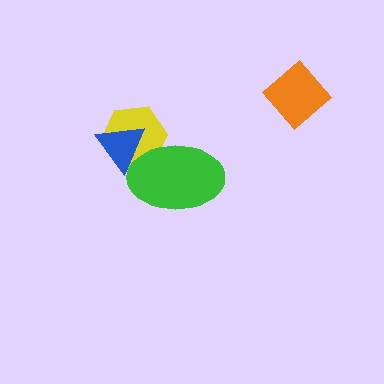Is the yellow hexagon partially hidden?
Yes, it is partially covered by another shape.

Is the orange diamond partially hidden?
No, no other shape covers it.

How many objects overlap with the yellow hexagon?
2 objects overlap with the yellow hexagon.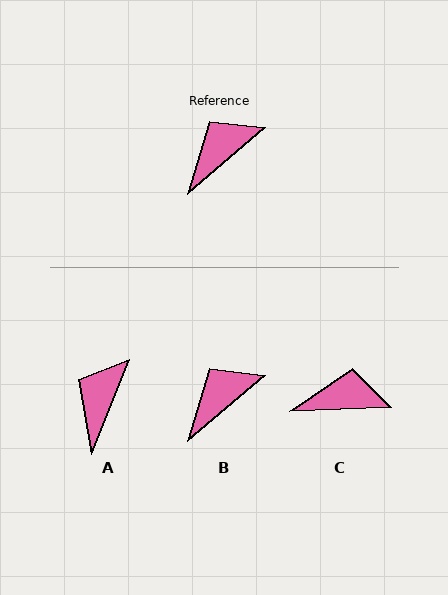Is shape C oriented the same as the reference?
No, it is off by about 38 degrees.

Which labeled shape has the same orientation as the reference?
B.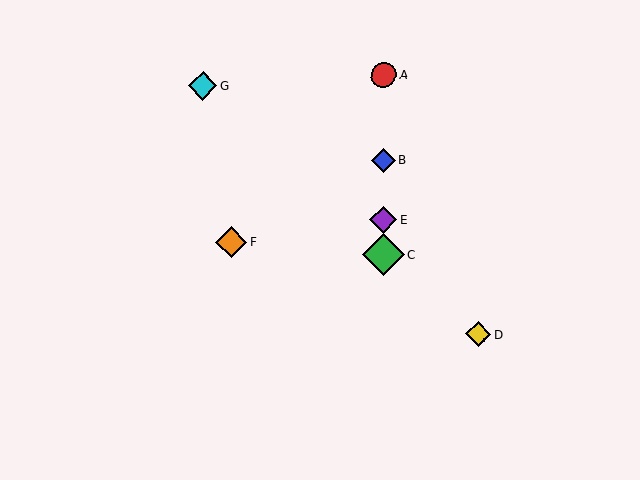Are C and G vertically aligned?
No, C is at x≈383 and G is at x≈203.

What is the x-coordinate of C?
Object C is at x≈383.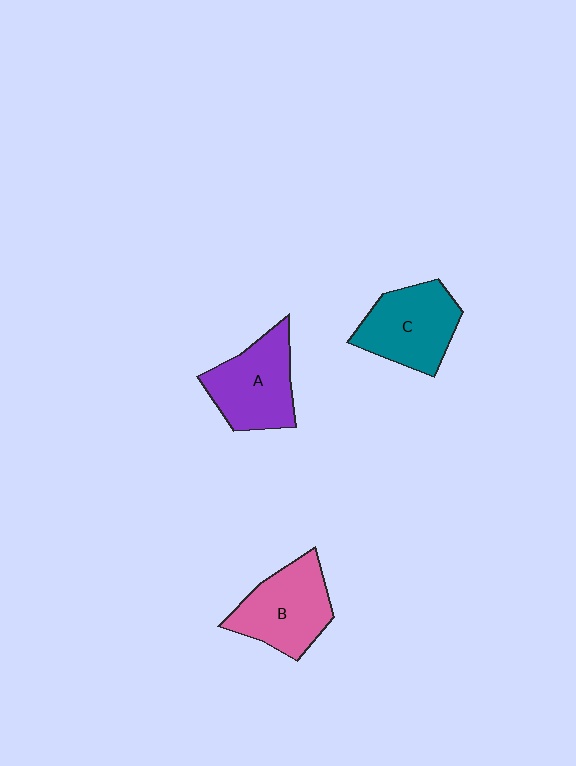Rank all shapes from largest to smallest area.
From largest to smallest: B (pink), C (teal), A (purple).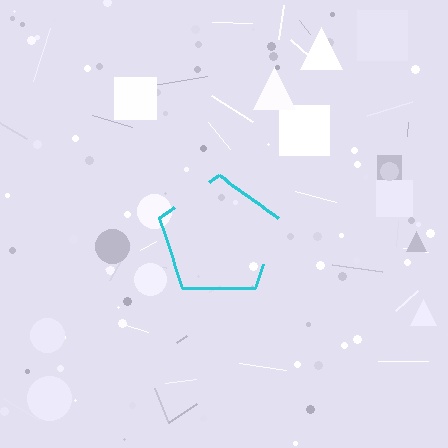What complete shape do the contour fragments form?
The contour fragments form a pentagon.